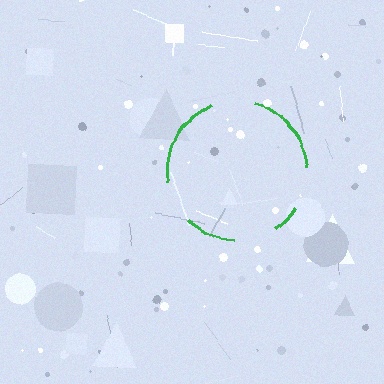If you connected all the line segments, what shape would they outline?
They would outline a circle.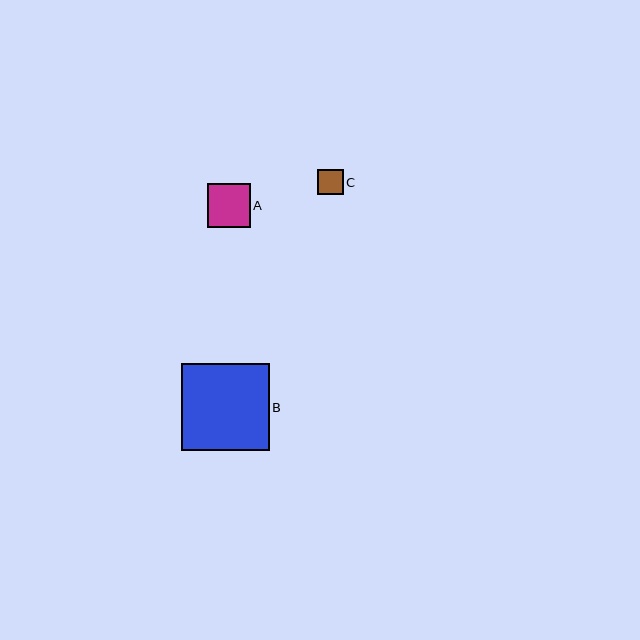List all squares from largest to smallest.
From largest to smallest: B, A, C.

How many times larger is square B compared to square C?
Square B is approximately 3.5 times the size of square C.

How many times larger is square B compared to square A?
Square B is approximately 2.0 times the size of square A.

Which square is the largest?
Square B is the largest with a size of approximately 88 pixels.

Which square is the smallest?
Square C is the smallest with a size of approximately 25 pixels.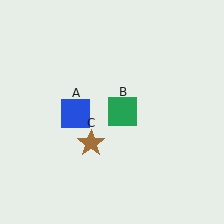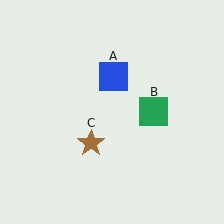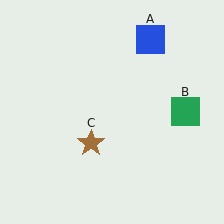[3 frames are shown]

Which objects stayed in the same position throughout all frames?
Brown star (object C) remained stationary.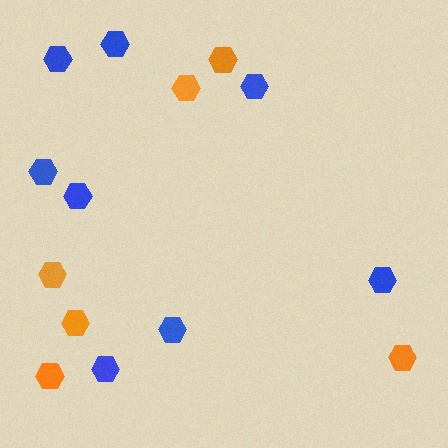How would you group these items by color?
There are 2 groups: one group of orange hexagons (6) and one group of blue hexagons (8).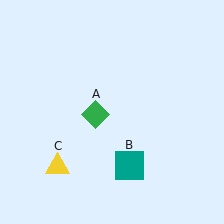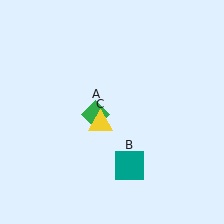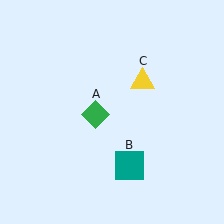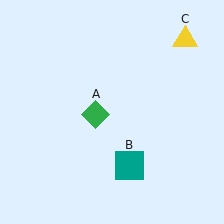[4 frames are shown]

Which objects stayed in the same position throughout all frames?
Green diamond (object A) and teal square (object B) remained stationary.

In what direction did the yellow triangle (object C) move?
The yellow triangle (object C) moved up and to the right.